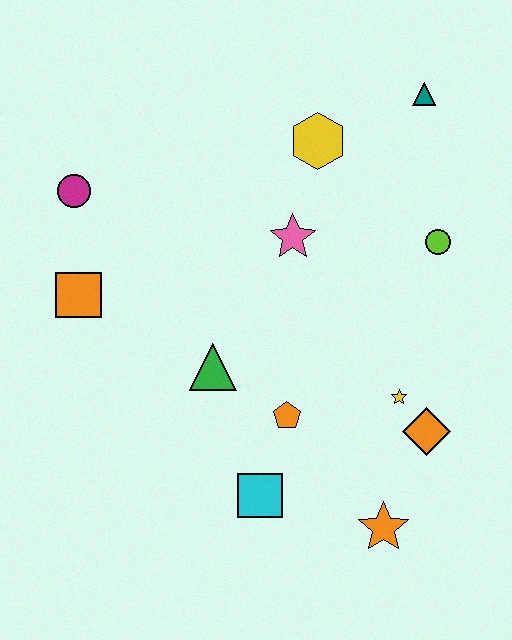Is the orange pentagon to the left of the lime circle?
Yes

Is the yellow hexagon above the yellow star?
Yes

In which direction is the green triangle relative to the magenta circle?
The green triangle is below the magenta circle.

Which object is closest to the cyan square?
The orange pentagon is closest to the cyan square.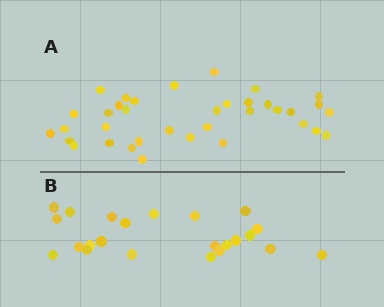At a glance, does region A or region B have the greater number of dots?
Region A (the top region) has more dots.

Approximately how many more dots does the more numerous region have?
Region A has approximately 15 more dots than region B.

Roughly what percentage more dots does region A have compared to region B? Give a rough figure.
About 55% more.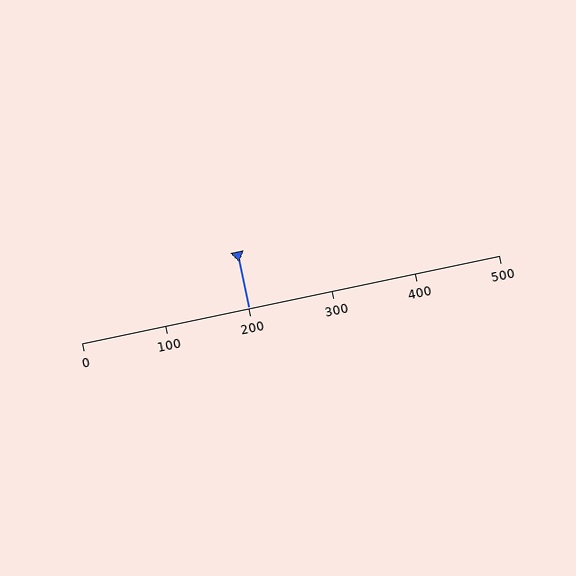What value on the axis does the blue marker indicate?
The marker indicates approximately 200.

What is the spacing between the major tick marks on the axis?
The major ticks are spaced 100 apart.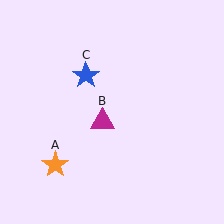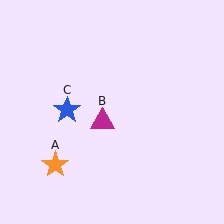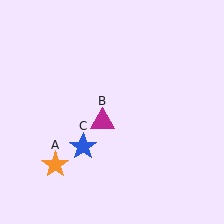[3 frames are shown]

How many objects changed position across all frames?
1 object changed position: blue star (object C).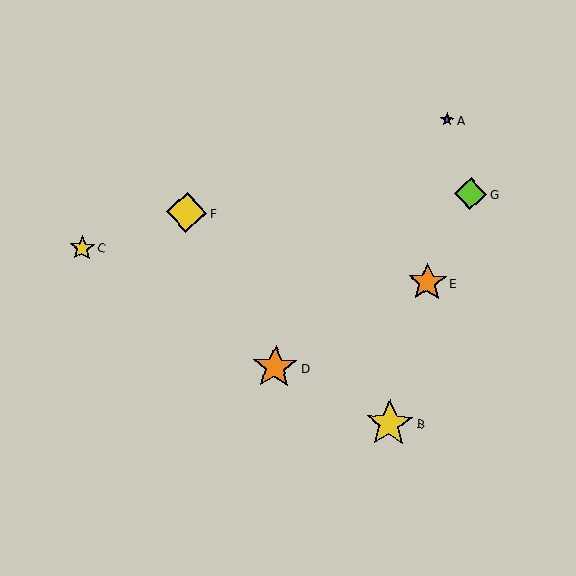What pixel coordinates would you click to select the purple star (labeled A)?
Click at (447, 120) to select the purple star A.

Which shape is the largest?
The yellow star (labeled B) is the largest.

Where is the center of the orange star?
The center of the orange star is at (427, 282).